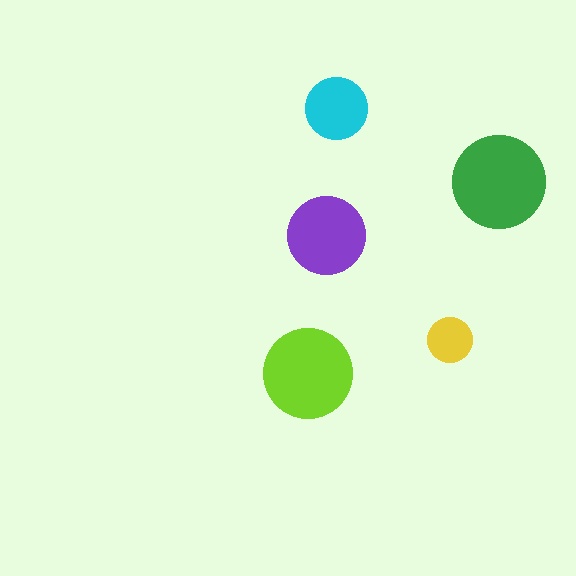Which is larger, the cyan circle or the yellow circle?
The cyan one.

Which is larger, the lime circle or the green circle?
The green one.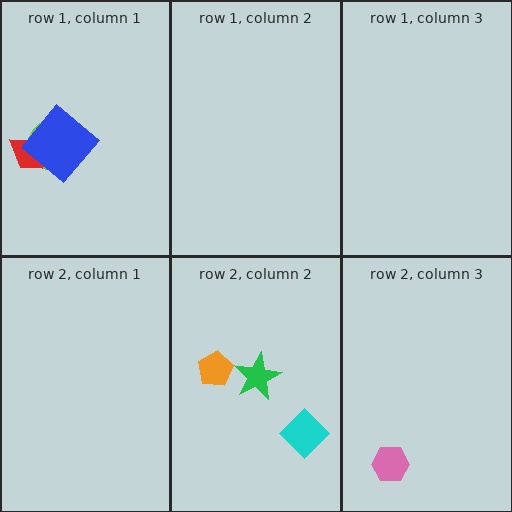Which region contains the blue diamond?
The row 1, column 1 region.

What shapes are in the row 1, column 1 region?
The lime circle, the red trapezoid, the blue diamond.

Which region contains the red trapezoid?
The row 1, column 1 region.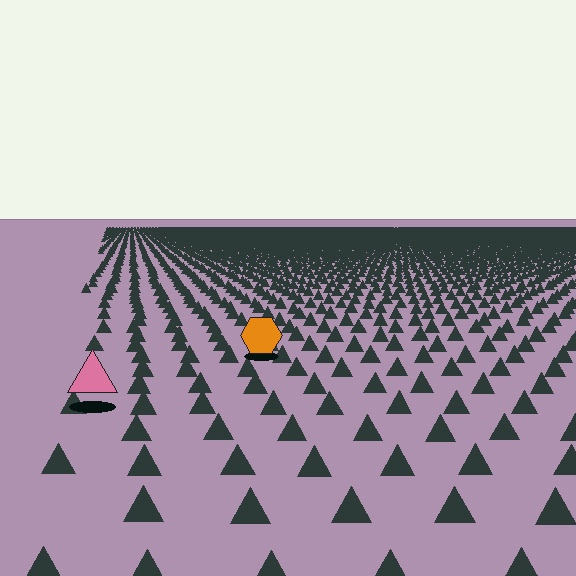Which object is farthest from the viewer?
The orange hexagon is farthest from the viewer. It appears smaller and the ground texture around it is denser.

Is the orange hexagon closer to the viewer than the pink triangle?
No. The pink triangle is closer — you can tell from the texture gradient: the ground texture is coarser near it.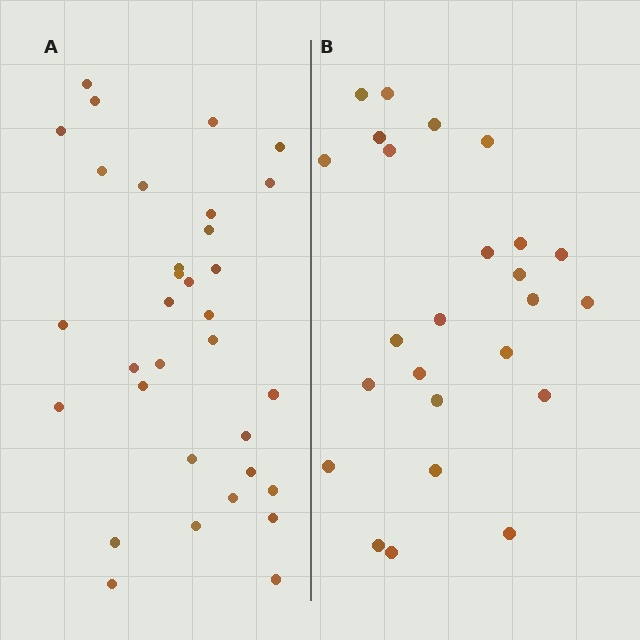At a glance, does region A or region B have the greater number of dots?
Region A (the left region) has more dots.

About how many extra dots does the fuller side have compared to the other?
Region A has roughly 8 or so more dots than region B.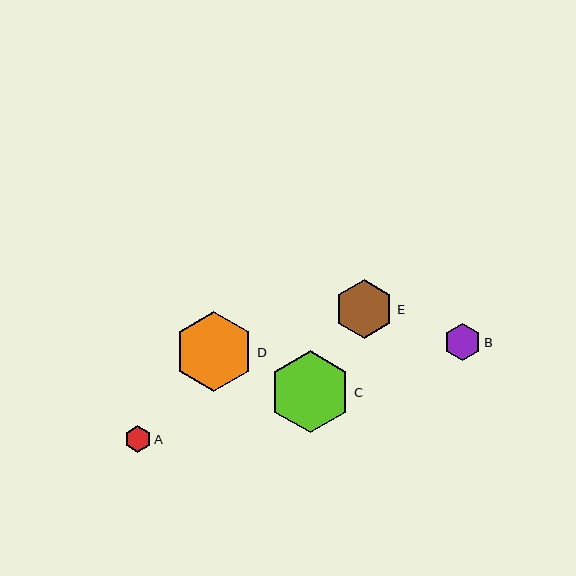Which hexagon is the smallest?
Hexagon A is the smallest with a size of approximately 26 pixels.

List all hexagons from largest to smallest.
From largest to smallest: C, D, E, B, A.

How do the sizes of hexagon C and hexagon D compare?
Hexagon C and hexagon D are approximately the same size.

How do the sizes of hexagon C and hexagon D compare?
Hexagon C and hexagon D are approximately the same size.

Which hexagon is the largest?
Hexagon C is the largest with a size of approximately 82 pixels.